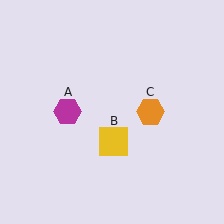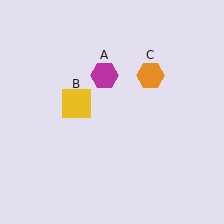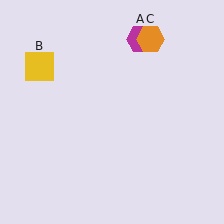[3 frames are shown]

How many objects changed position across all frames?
3 objects changed position: magenta hexagon (object A), yellow square (object B), orange hexagon (object C).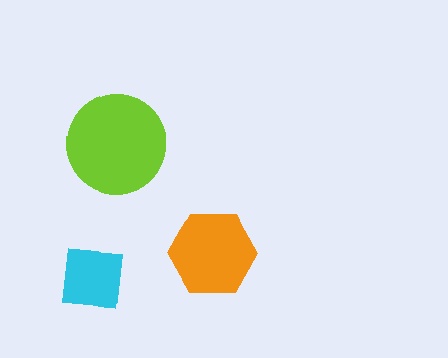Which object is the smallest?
The cyan square.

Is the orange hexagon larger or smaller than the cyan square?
Larger.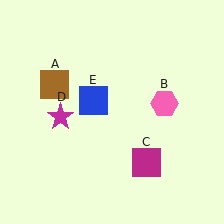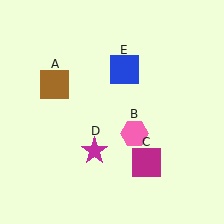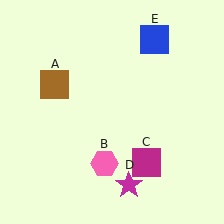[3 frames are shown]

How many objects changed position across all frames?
3 objects changed position: pink hexagon (object B), magenta star (object D), blue square (object E).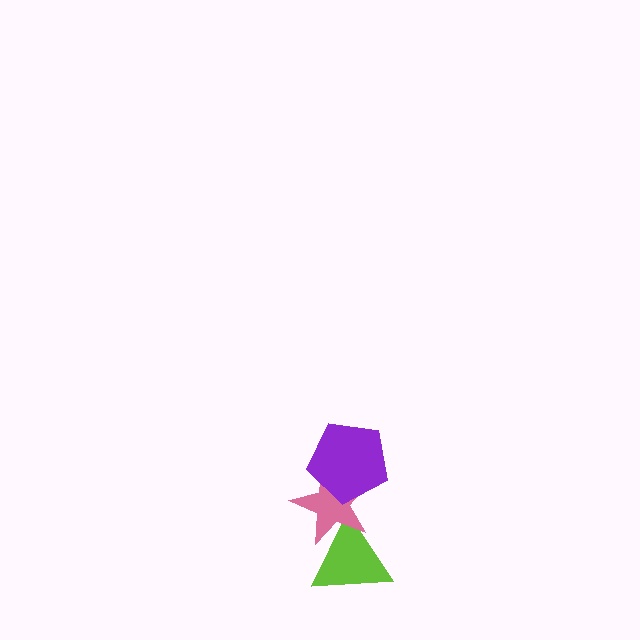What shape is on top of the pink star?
The purple pentagon is on top of the pink star.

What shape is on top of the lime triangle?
The pink star is on top of the lime triangle.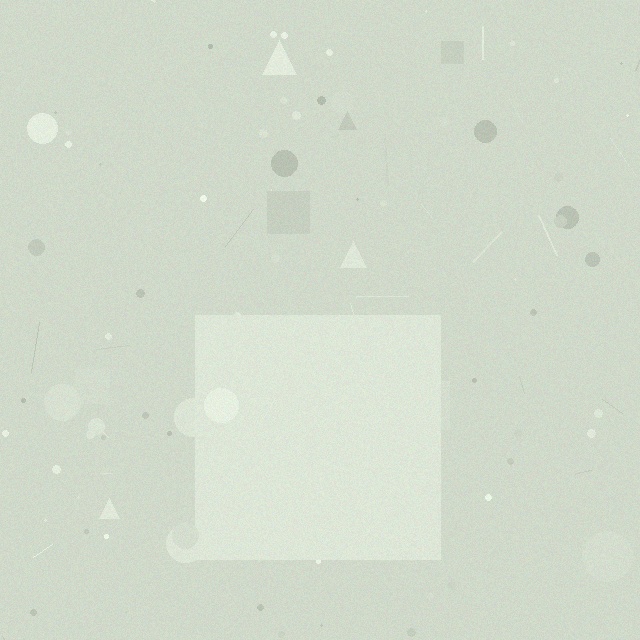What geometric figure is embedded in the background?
A square is embedded in the background.